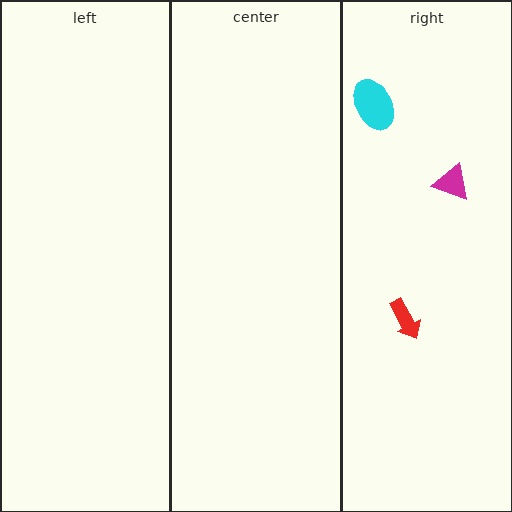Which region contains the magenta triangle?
The right region.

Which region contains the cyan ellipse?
The right region.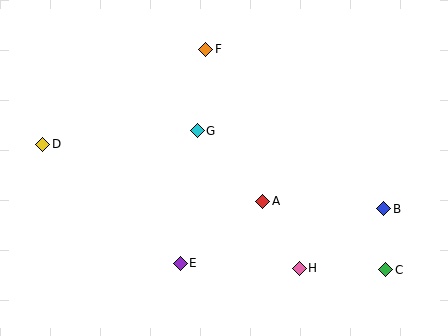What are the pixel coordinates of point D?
Point D is at (43, 144).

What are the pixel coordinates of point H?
Point H is at (299, 268).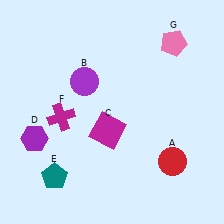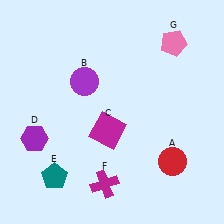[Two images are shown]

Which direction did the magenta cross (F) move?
The magenta cross (F) moved down.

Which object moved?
The magenta cross (F) moved down.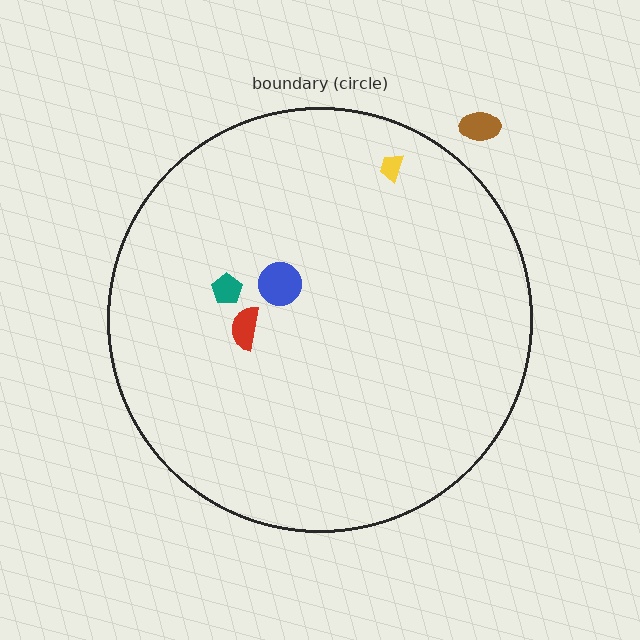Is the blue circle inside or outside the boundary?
Inside.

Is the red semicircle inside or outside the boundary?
Inside.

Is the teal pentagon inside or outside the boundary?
Inside.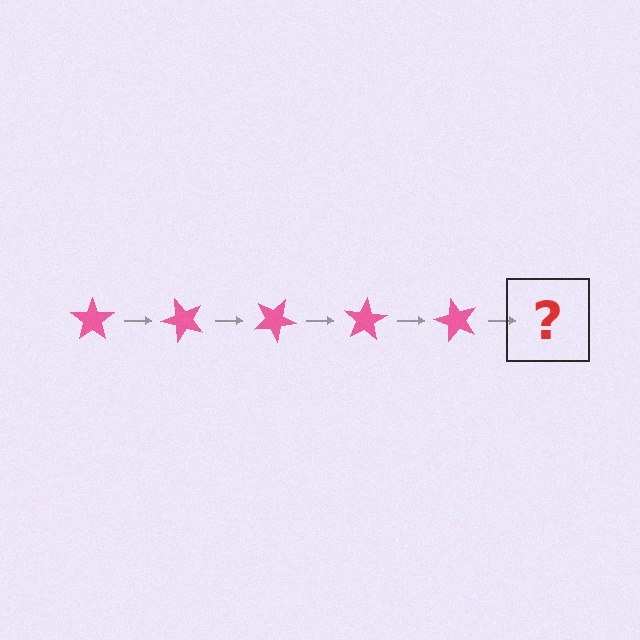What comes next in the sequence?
The next element should be a pink star rotated 250 degrees.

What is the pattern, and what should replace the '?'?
The pattern is that the star rotates 50 degrees each step. The '?' should be a pink star rotated 250 degrees.